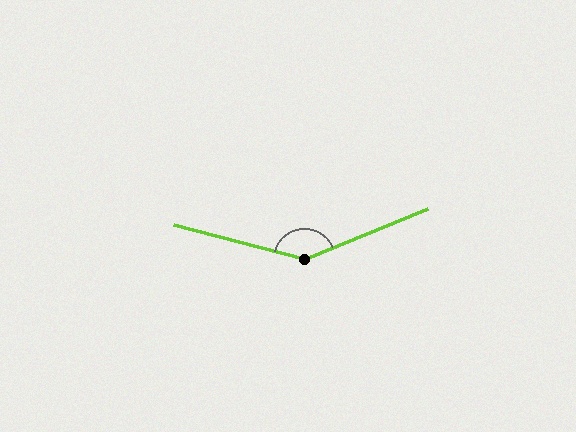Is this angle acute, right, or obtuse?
It is obtuse.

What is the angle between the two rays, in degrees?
Approximately 143 degrees.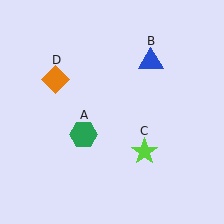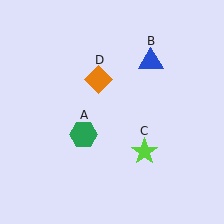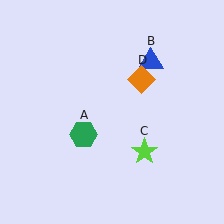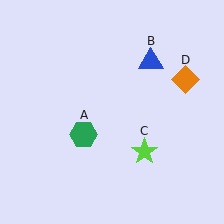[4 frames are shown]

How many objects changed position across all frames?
1 object changed position: orange diamond (object D).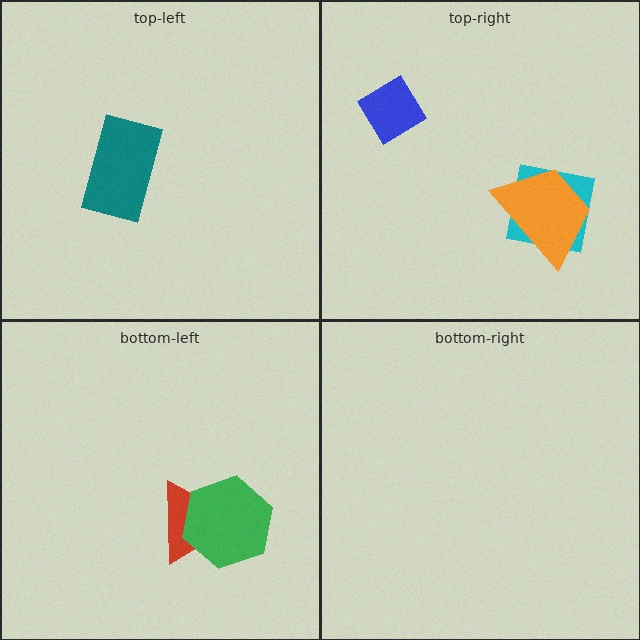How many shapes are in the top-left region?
1.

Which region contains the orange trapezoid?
The top-right region.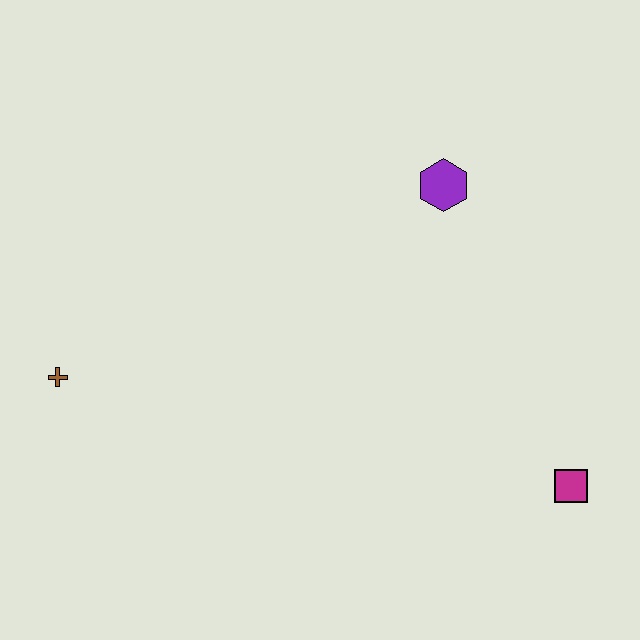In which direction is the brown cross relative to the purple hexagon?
The brown cross is to the left of the purple hexagon.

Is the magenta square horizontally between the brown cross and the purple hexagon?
No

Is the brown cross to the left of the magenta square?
Yes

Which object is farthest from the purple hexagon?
The brown cross is farthest from the purple hexagon.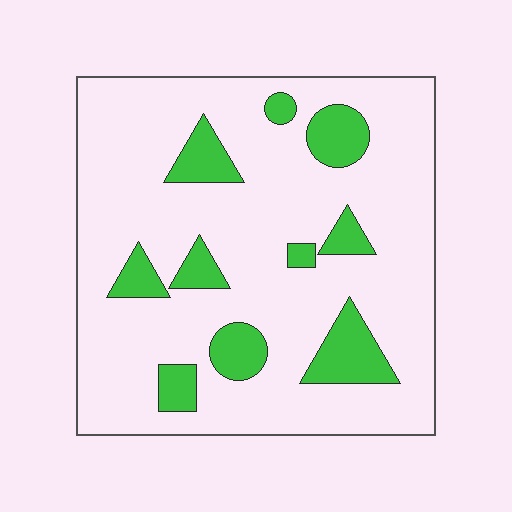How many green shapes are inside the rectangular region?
10.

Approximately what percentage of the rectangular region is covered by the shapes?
Approximately 15%.